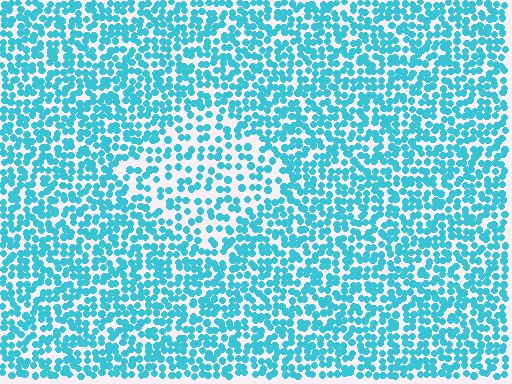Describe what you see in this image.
The image contains small cyan elements arranged at two different densities. A diamond-shaped region is visible where the elements are less densely packed than the surrounding area.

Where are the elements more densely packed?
The elements are more densely packed outside the diamond boundary.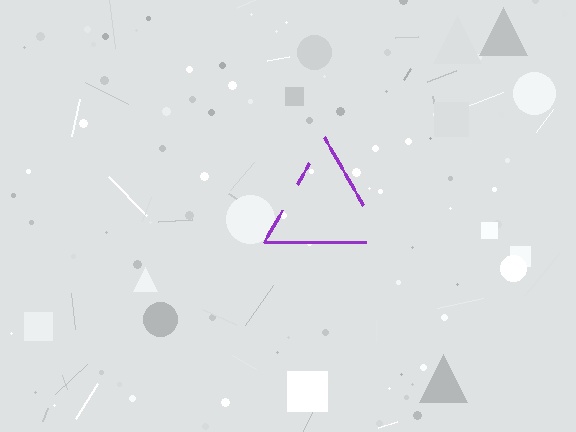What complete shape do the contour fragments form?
The contour fragments form a triangle.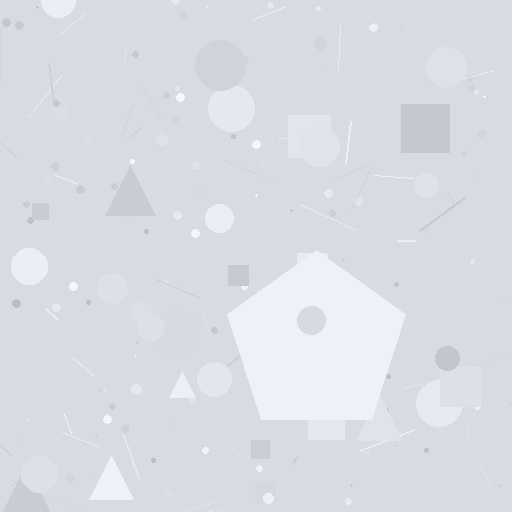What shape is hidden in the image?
A pentagon is hidden in the image.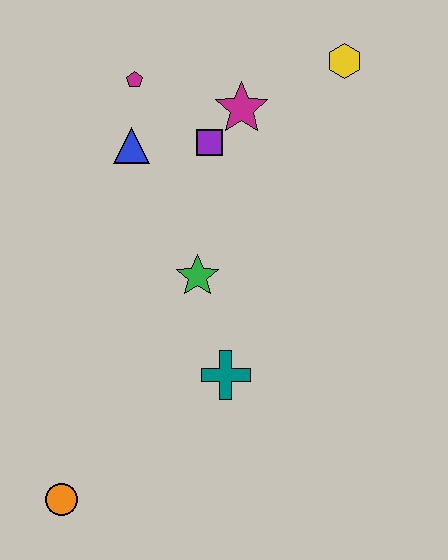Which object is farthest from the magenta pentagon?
The orange circle is farthest from the magenta pentagon.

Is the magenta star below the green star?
No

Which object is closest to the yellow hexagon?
The magenta star is closest to the yellow hexagon.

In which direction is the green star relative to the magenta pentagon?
The green star is below the magenta pentagon.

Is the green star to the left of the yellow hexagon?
Yes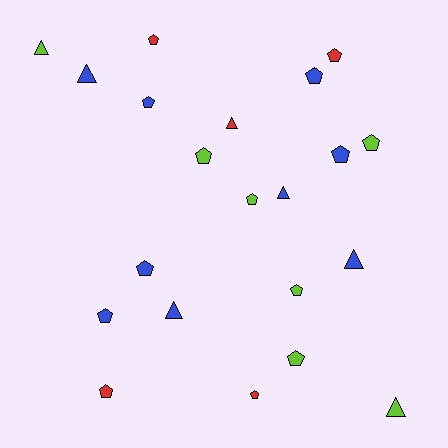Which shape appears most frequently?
Pentagon, with 14 objects.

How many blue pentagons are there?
There are 5 blue pentagons.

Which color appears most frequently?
Blue, with 9 objects.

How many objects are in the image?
There are 21 objects.